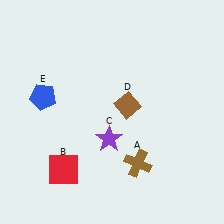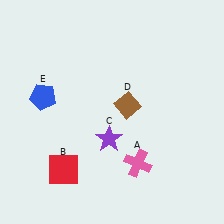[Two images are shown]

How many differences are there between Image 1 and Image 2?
There is 1 difference between the two images.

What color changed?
The cross (A) changed from brown in Image 1 to pink in Image 2.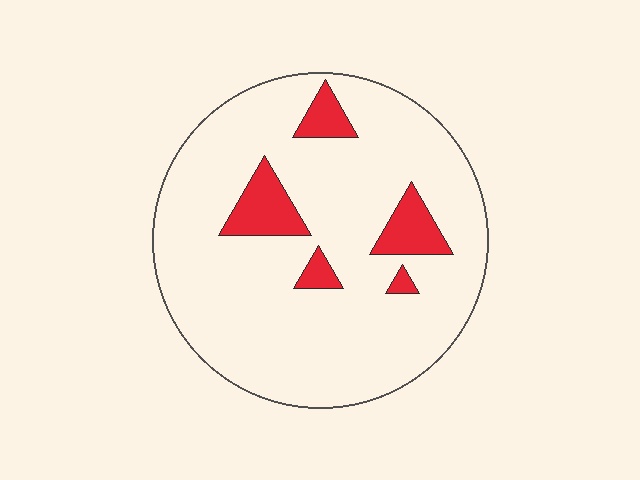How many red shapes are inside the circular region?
5.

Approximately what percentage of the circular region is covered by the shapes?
Approximately 10%.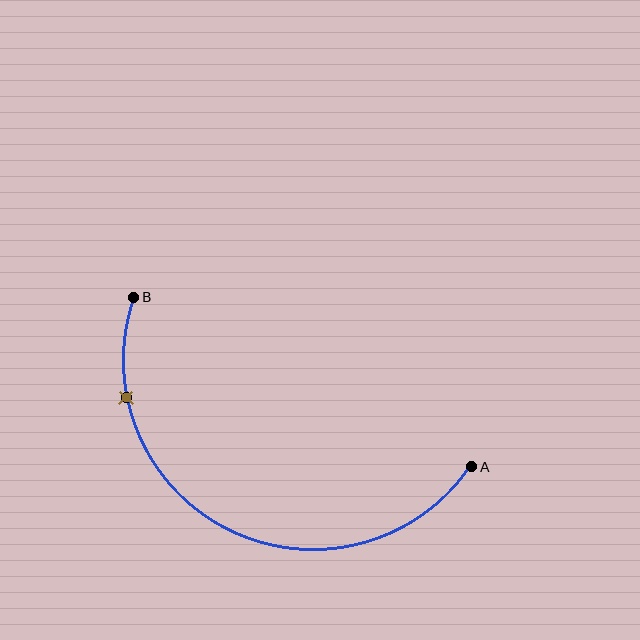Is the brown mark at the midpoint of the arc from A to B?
No. The brown mark lies on the arc but is closer to endpoint B. The arc midpoint would be at the point on the curve equidistant along the arc from both A and B.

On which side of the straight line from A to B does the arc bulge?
The arc bulges below the straight line connecting A and B.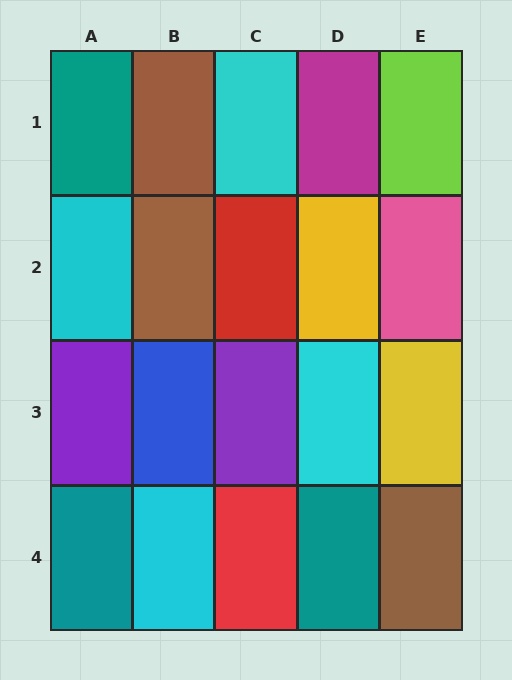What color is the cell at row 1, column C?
Cyan.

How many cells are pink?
1 cell is pink.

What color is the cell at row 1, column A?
Teal.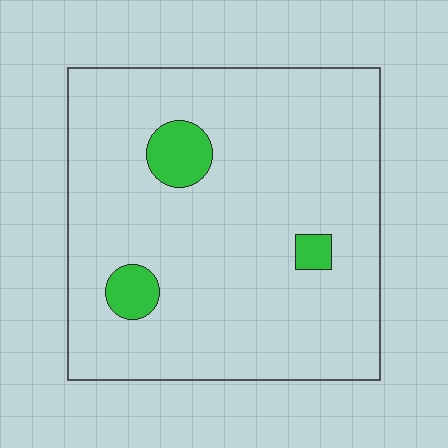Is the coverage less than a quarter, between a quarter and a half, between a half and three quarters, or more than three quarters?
Less than a quarter.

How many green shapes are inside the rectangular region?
3.